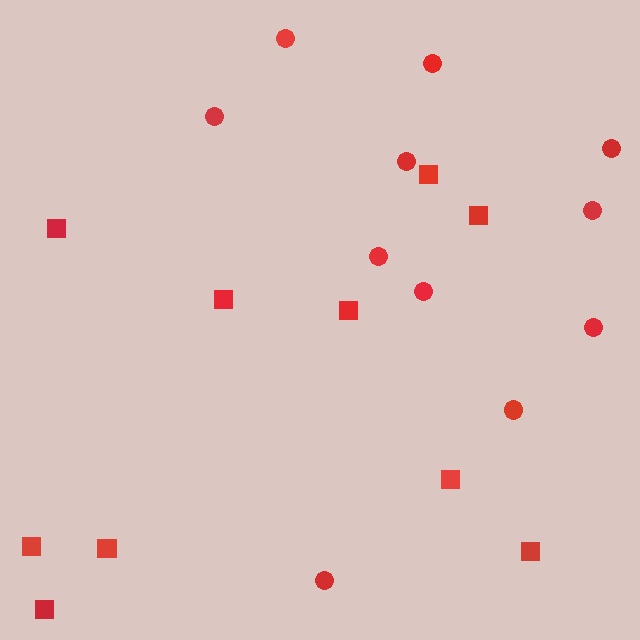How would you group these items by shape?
There are 2 groups: one group of squares (10) and one group of circles (11).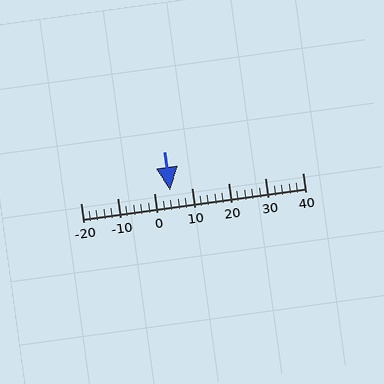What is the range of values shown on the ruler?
The ruler shows values from -20 to 40.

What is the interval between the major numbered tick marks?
The major tick marks are spaced 10 units apart.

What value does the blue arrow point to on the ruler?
The blue arrow points to approximately 4.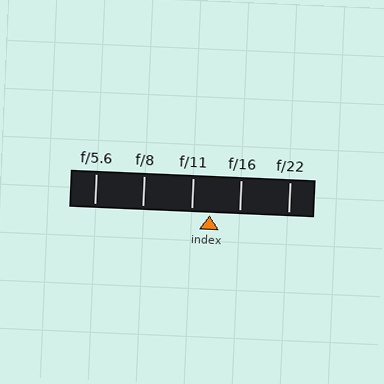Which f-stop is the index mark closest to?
The index mark is closest to f/11.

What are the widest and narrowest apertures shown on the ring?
The widest aperture shown is f/5.6 and the narrowest is f/22.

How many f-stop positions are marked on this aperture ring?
There are 5 f-stop positions marked.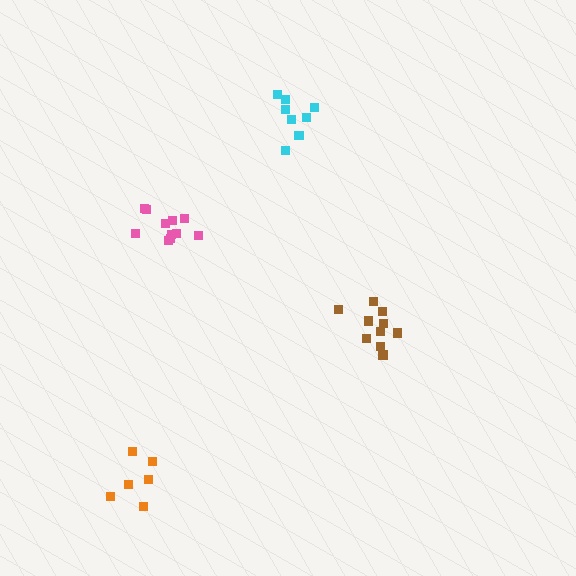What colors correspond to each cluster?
The clusters are colored: brown, pink, orange, cyan.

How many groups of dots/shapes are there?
There are 4 groups.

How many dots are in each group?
Group 1: 10 dots, Group 2: 11 dots, Group 3: 6 dots, Group 4: 8 dots (35 total).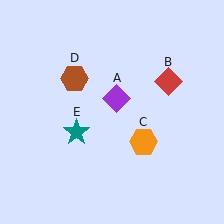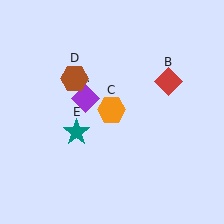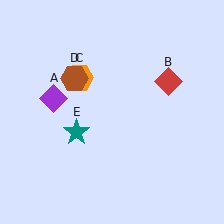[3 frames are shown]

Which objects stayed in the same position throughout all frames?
Red diamond (object B) and brown hexagon (object D) and teal star (object E) remained stationary.